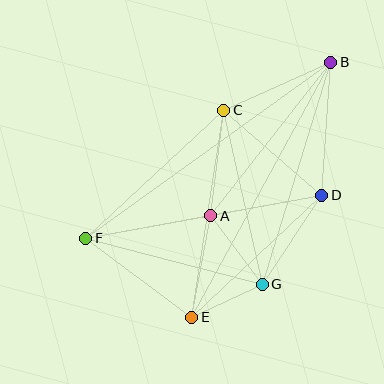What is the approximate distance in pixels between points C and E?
The distance between C and E is approximately 210 pixels.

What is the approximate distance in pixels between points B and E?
The distance between B and E is approximately 291 pixels.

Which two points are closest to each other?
Points E and G are closest to each other.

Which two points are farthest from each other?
Points B and F are farthest from each other.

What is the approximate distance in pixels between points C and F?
The distance between C and F is approximately 188 pixels.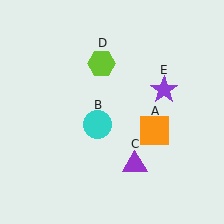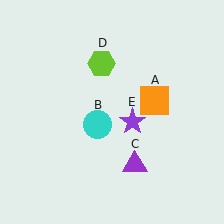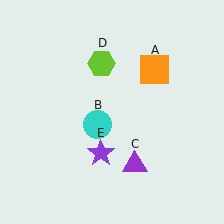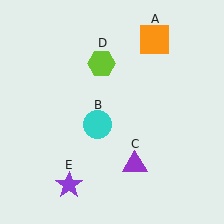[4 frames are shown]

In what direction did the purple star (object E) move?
The purple star (object E) moved down and to the left.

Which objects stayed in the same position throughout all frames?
Cyan circle (object B) and purple triangle (object C) and lime hexagon (object D) remained stationary.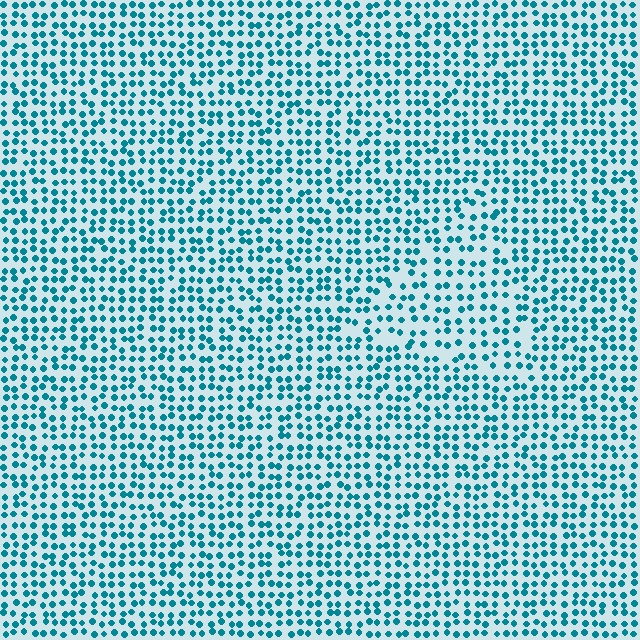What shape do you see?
I see a triangle.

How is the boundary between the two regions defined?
The boundary is defined by a change in element density (approximately 1.4x ratio). All elements are the same color, size, and shape.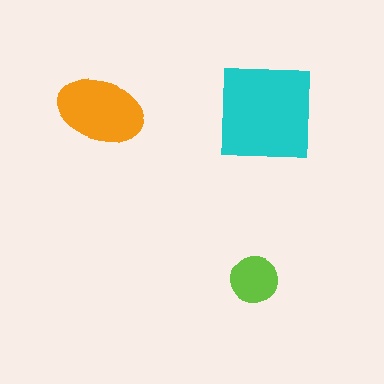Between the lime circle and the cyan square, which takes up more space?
The cyan square.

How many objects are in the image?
There are 3 objects in the image.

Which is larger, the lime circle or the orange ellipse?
The orange ellipse.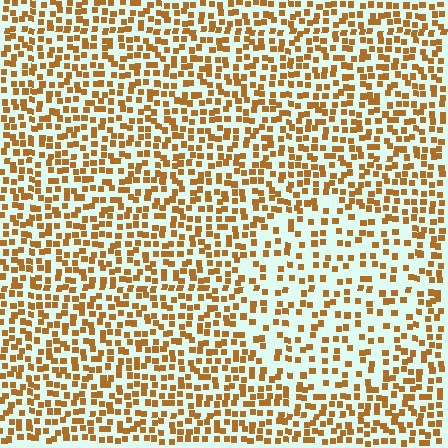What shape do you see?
I see a circle.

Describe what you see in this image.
The image contains small brown elements arranged at two different densities. A circle-shaped region is visible where the elements are less densely packed than the surrounding area.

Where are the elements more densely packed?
The elements are more densely packed outside the circle boundary.